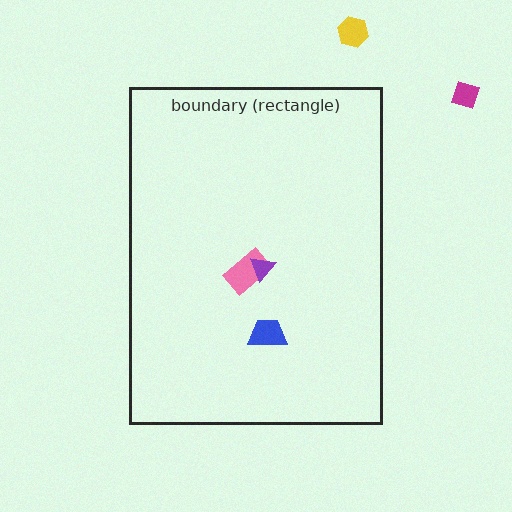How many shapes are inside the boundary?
3 inside, 2 outside.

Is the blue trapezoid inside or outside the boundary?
Inside.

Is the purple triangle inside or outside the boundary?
Inside.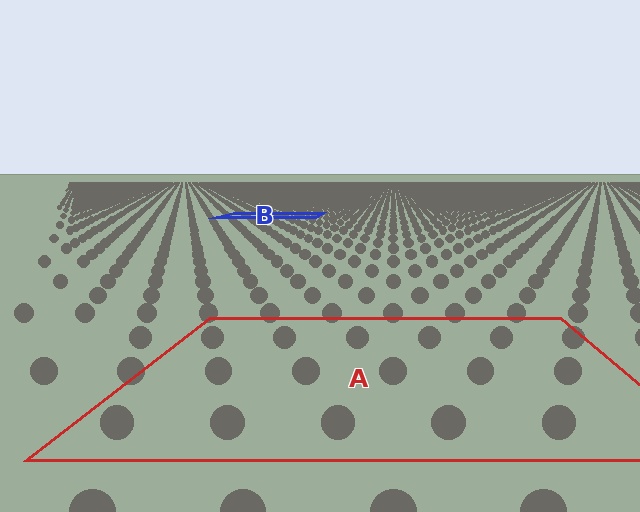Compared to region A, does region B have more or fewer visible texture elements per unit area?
Region B has more texture elements per unit area — they are packed more densely because it is farther away.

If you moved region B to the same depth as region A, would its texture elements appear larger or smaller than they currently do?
They would appear larger. At a closer depth, the same texture elements are projected at a bigger on-screen size.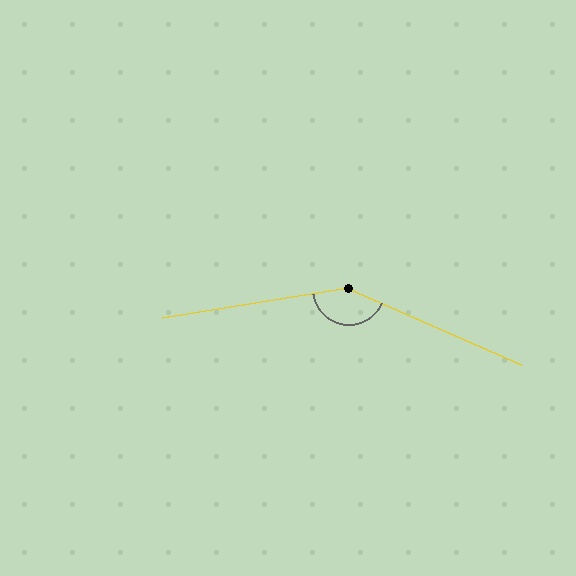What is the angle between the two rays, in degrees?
Approximately 147 degrees.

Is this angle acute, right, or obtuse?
It is obtuse.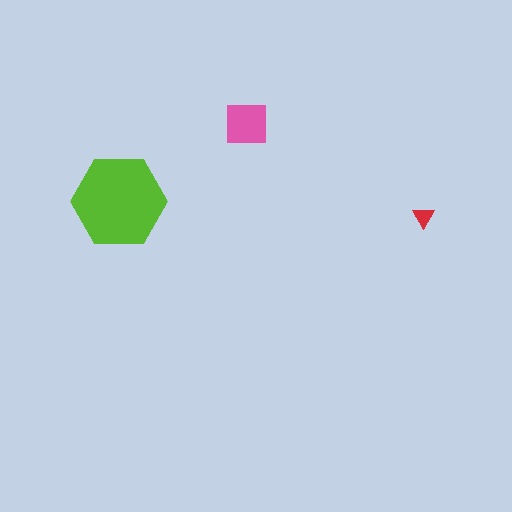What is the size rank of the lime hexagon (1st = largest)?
1st.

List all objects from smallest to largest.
The red triangle, the pink square, the lime hexagon.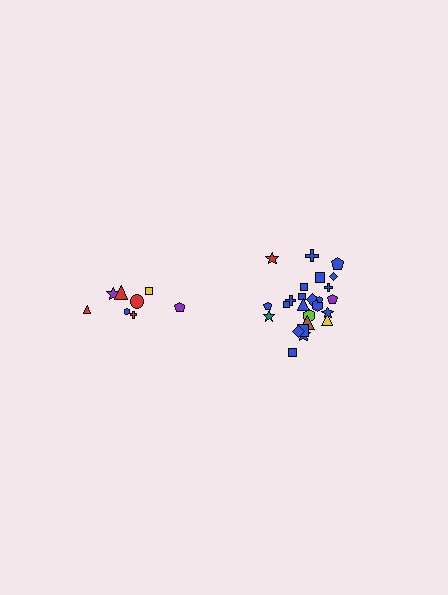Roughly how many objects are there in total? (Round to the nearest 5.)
Roughly 35 objects in total.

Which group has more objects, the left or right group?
The right group.